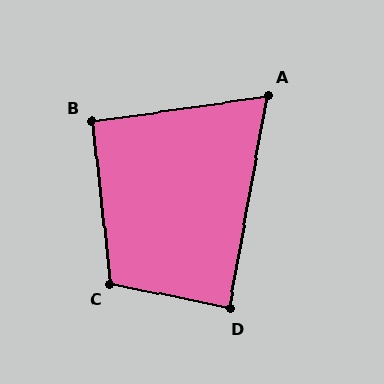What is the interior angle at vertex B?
Approximately 92 degrees (approximately right).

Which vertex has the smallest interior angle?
A, at approximately 72 degrees.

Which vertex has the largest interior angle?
C, at approximately 108 degrees.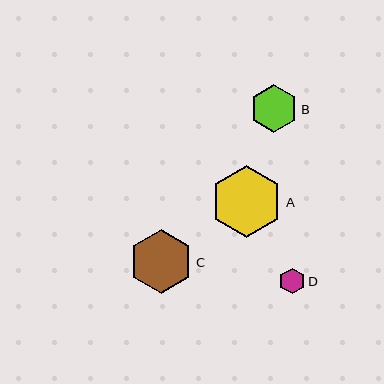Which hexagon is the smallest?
Hexagon D is the smallest with a size of approximately 26 pixels.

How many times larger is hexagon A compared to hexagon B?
Hexagon A is approximately 1.5 times the size of hexagon B.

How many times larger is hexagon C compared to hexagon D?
Hexagon C is approximately 2.5 times the size of hexagon D.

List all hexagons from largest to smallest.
From largest to smallest: A, C, B, D.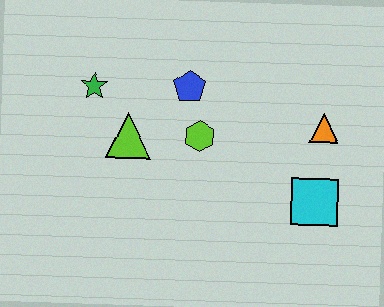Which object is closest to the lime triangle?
The green star is closest to the lime triangle.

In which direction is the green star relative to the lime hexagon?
The green star is to the left of the lime hexagon.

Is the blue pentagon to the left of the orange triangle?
Yes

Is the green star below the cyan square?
No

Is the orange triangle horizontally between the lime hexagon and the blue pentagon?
No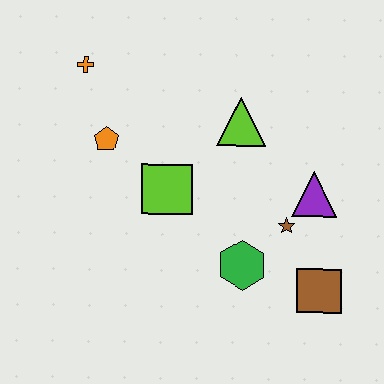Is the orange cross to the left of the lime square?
Yes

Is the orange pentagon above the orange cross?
No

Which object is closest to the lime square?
The orange pentagon is closest to the lime square.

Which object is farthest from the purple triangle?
The orange cross is farthest from the purple triangle.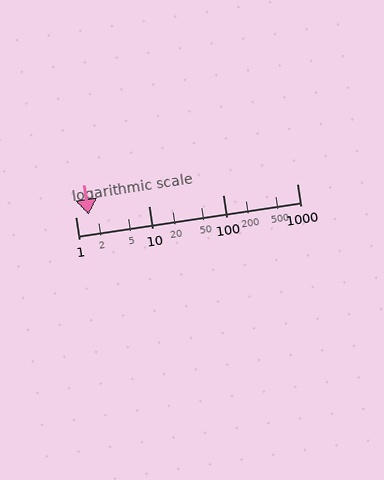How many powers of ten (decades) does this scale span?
The scale spans 3 decades, from 1 to 1000.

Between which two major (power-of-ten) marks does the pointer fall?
The pointer is between 1 and 10.